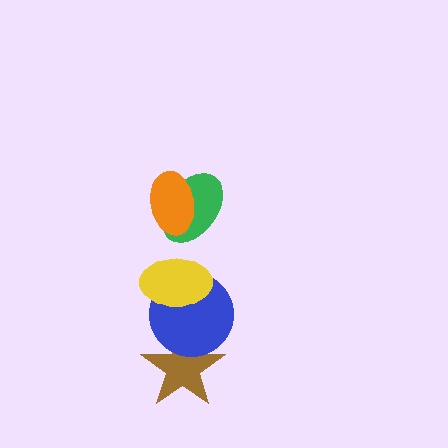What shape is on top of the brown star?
The blue circle is on top of the brown star.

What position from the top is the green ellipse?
The green ellipse is 2nd from the top.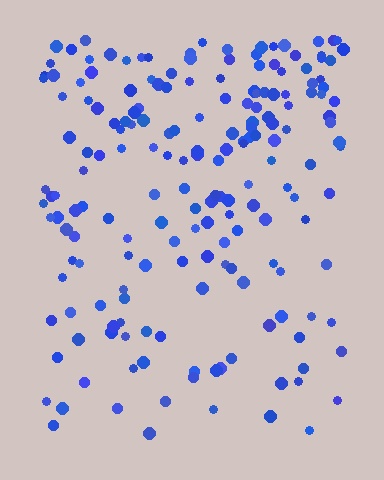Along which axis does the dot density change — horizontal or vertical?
Vertical.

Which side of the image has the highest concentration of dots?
The top.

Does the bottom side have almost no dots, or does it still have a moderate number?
Still a moderate number, just noticeably fewer than the top.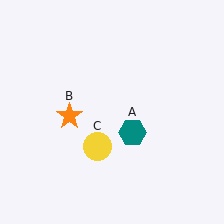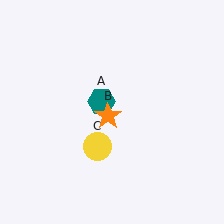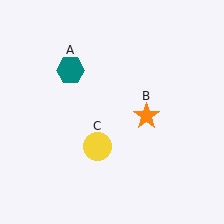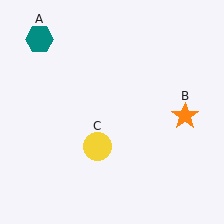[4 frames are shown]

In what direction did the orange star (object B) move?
The orange star (object B) moved right.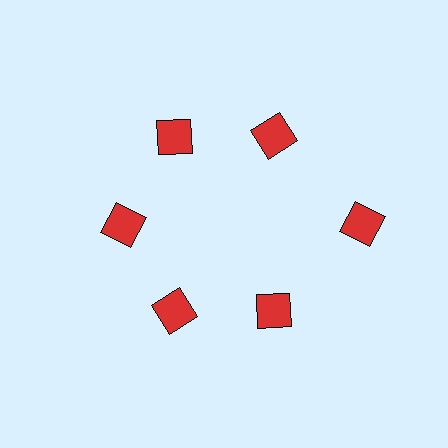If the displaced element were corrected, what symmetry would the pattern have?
It would have 6-fold rotational symmetry — the pattern would map onto itself every 60 degrees.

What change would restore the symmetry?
The symmetry would be restored by moving it inward, back onto the ring so that all 6 diamonds sit at equal angles and equal distance from the center.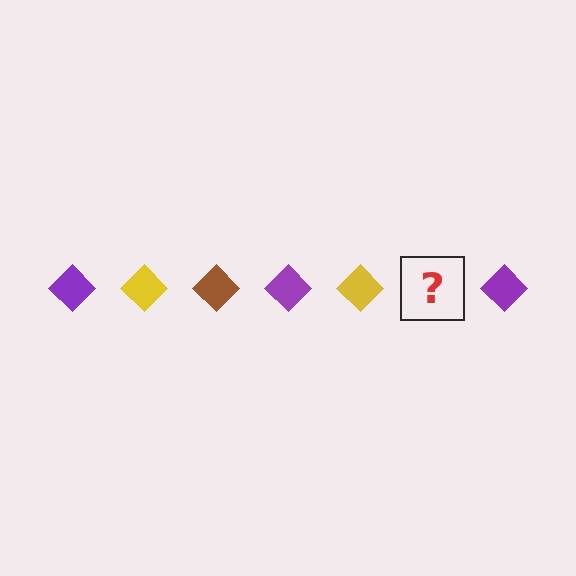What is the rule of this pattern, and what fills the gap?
The rule is that the pattern cycles through purple, yellow, brown diamonds. The gap should be filled with a brown diamond.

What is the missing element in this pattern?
The missing element is a brown diamond.